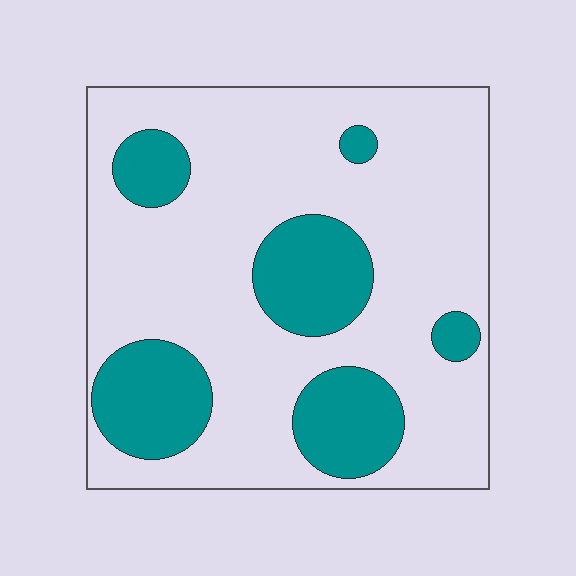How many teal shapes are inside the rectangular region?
6.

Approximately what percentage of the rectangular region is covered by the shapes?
Approximately 25%.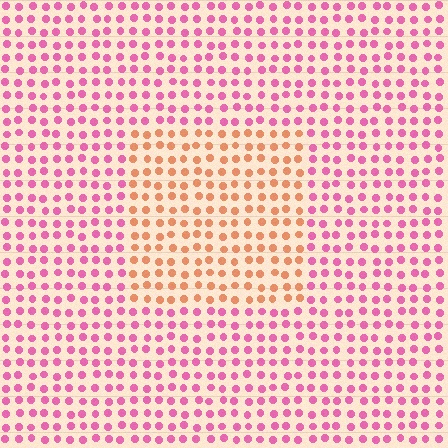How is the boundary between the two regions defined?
The boundary is defined purely by a slight shift in hue (about 52 degrees). Spacing, size, and orientation are identical on both sides.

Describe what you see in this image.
The image is filled with small pink elements in a uniform arrangement. A rectangle-shaped region is visible where the elements are tinted to a slightly different hue, forming a subtle color boundary.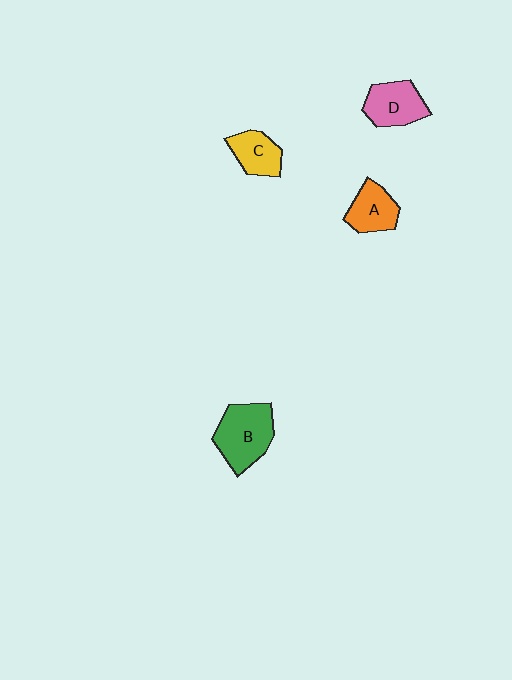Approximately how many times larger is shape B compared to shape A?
Approximately 1.5 times.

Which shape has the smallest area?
Shape C (yellow).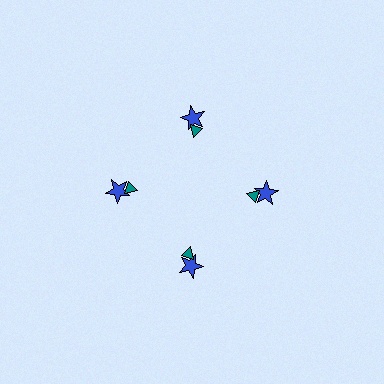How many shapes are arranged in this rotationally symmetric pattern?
There are 8 shapes, arranged in 4 groups of 2.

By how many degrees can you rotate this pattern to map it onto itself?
The pattern maps onto itself every 90 degrees of rotation.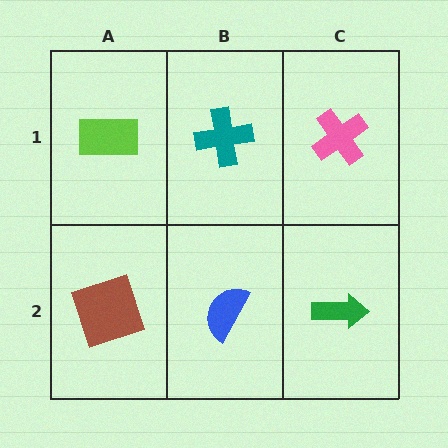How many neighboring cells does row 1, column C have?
2.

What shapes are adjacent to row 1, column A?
A brown square (row 2, column A), a teal cross (row 1, column B).